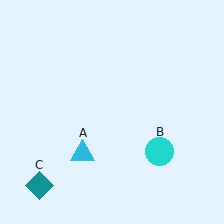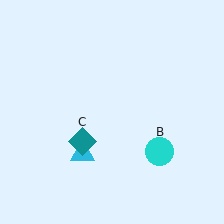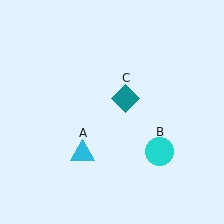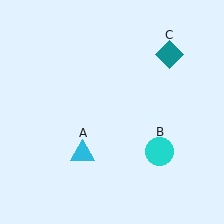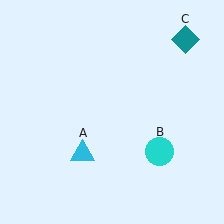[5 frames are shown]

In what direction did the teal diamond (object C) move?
The teal diamond (object C) moved up and to the right.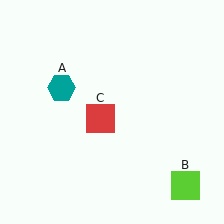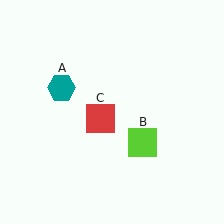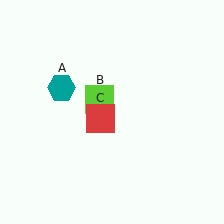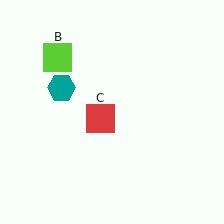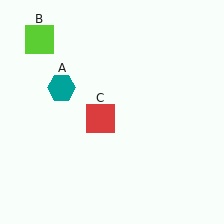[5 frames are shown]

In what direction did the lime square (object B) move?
The lime square (object B) moved up and to the left.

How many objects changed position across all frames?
1 object changed position: lime square (object B).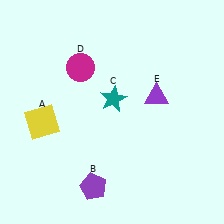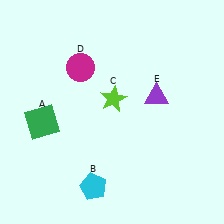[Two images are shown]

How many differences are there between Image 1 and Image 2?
There are 3 differences between the two images.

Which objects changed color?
A changed from yellow to green. B changed from purple to cyan. C changed from teal to lime.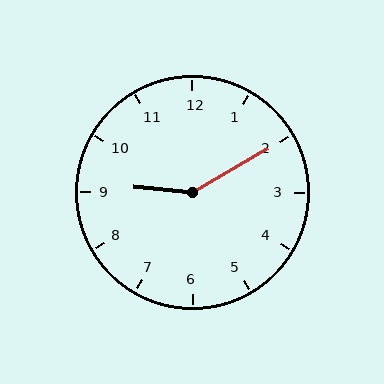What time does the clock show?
9:10.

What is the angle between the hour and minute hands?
Approximately 145 degrees.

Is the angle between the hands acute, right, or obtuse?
It is obtuse.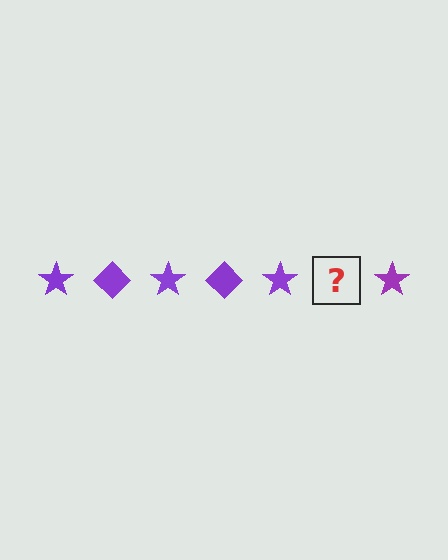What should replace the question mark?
The question mark should be replaced with a purple diamond.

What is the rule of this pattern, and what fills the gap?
The rule is that the pattern cycles through star, diamond shapes in purple. The gap should be filled with a purple diamond.